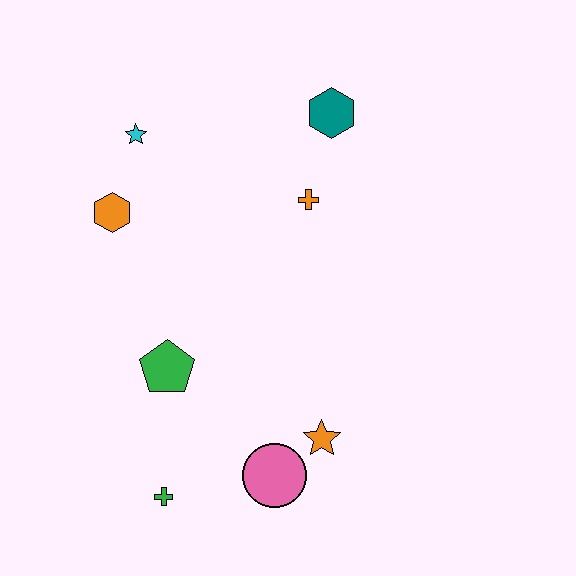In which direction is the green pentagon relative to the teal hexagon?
The green pentagon is below the teal hexagon.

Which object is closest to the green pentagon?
The green cross is closest to the green pentagon.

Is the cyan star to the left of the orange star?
Yes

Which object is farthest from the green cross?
The teal hexagon is farthest from the green cross.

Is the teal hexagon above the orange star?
Yes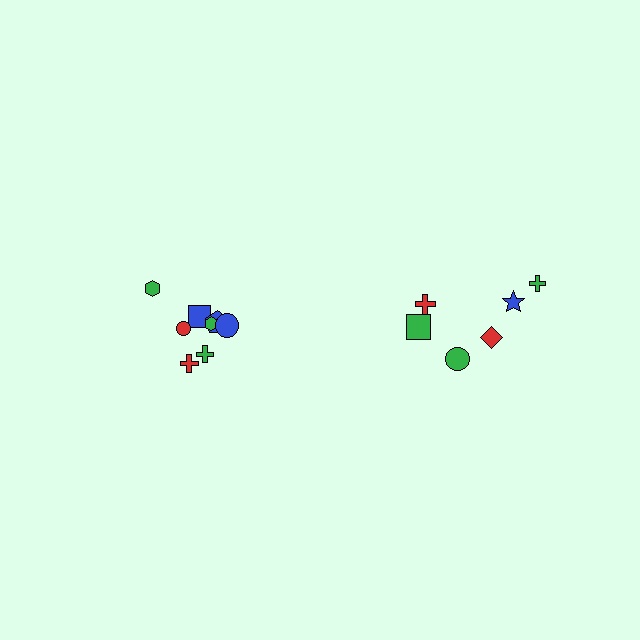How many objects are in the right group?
There are 6 objects.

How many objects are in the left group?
There are 8 objects.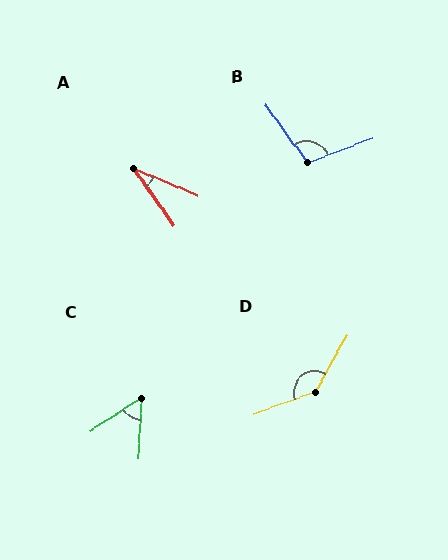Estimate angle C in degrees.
Approximately 54 degrees.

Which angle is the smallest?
A, at approximately 32 degrees.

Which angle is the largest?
D, at approximately 139 degrees.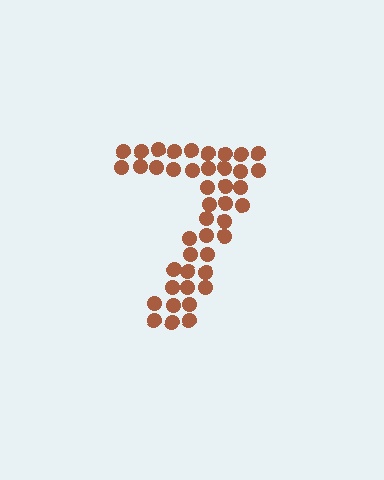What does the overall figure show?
The overall figure shows the digit 7.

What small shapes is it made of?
It is made of small circles.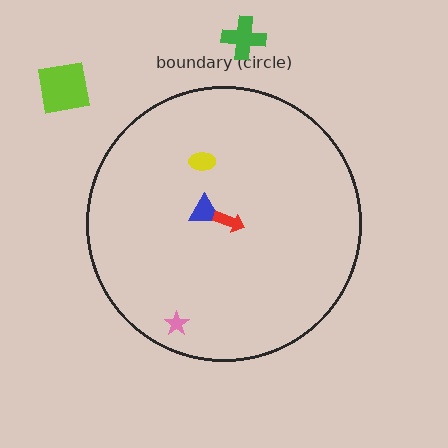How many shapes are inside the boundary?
4 inside, 2 outside.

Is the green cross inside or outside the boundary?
Outside.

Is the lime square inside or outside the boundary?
Outside.